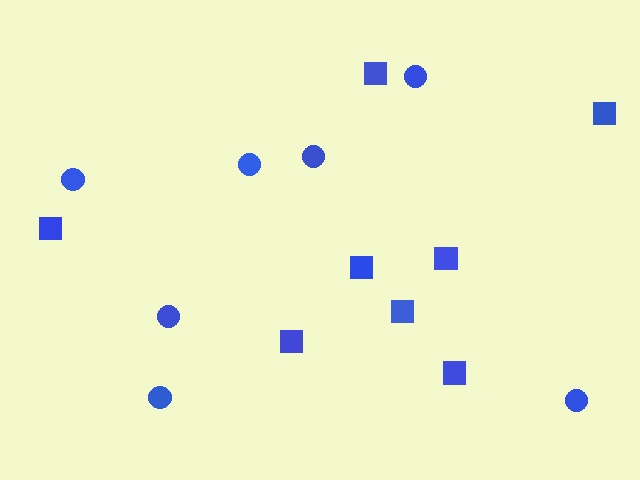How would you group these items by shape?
There are 2 groups: one group of circles (7) and one group of squares (8).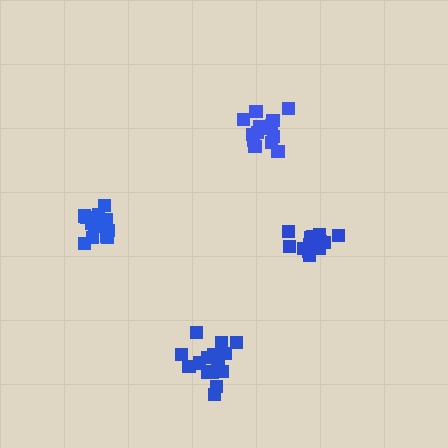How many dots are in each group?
Group 1: 15 dots, Group 2: 14 dots, Group 3: 16 dots, Group 4: 14 dots (59 total).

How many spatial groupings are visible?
There are 4 spatial groupings.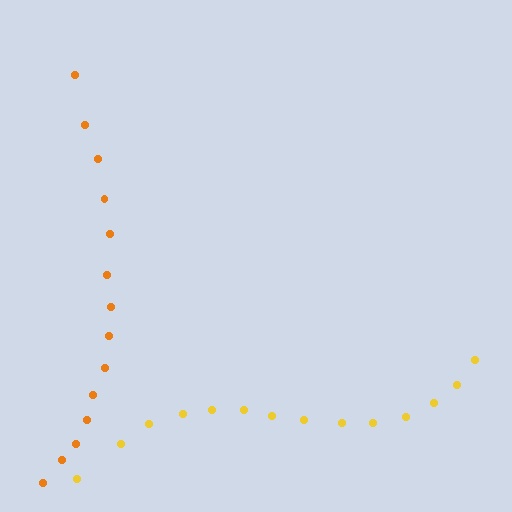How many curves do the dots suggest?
There are 2 distinct paths.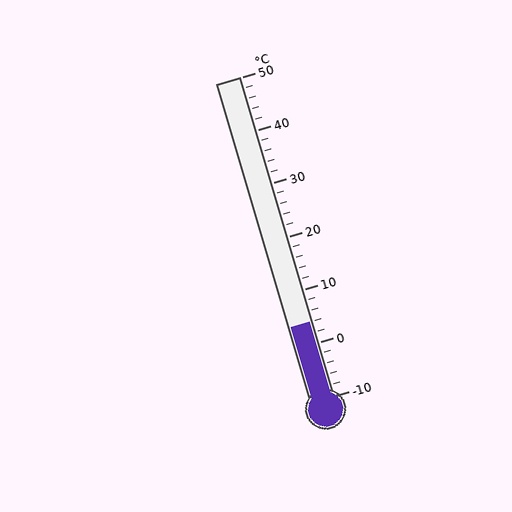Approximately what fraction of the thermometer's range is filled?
The thermometer is filled to approximately 25% of its range.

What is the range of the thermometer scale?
The thermometer scale ranges from -10°C to 50°C.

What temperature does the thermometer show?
The thermometer shows approximately 4°C.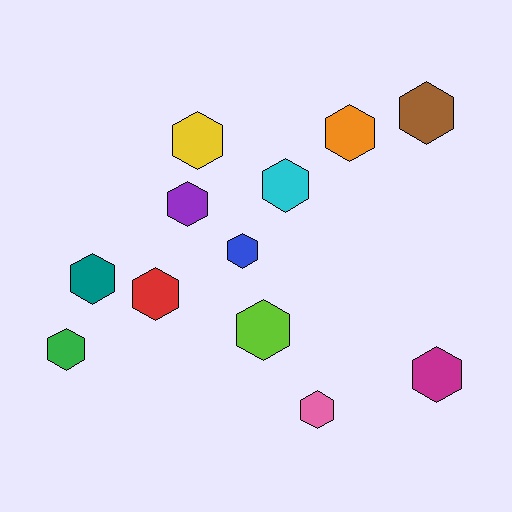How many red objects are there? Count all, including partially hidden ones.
There is 1 red object.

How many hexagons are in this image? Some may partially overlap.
There are 12 hexagons.